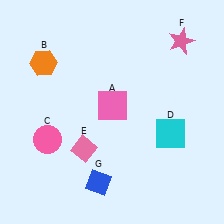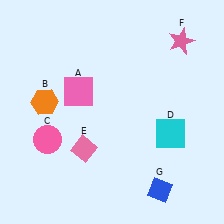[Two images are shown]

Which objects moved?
The objects that moved are: the pink square (A), the orange hexagon (B), the blue diamond (G).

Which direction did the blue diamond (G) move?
The blue diamond (G) moved right.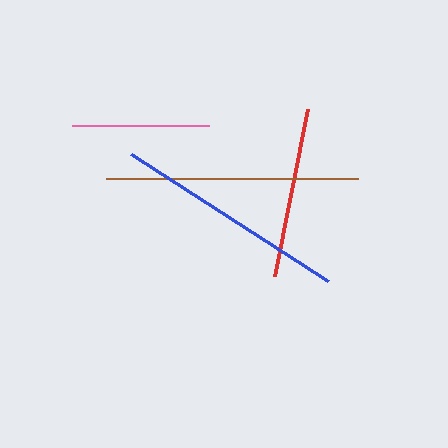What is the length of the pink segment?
The pink segment is approximately 137 pixels long.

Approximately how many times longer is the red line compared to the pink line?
The red line is approximately 1.2 times the length of the pink line.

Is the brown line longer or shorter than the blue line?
The brown line is longer than the blue line.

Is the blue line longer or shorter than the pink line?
The blue line is longer than the pink line.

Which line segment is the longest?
The brown line is the longest at approximately 253 pixels.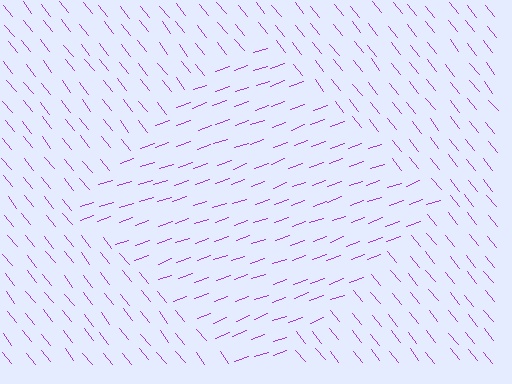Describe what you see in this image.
The image is filled with small purple line segments. A diamond region in the image has lines oriented differently from the surrounding lines, creating a visible texture boundary.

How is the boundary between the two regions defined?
The boundary is defined purely by a change in line orientation (approximately 71 degrees difference). All lines are the same color and thickness.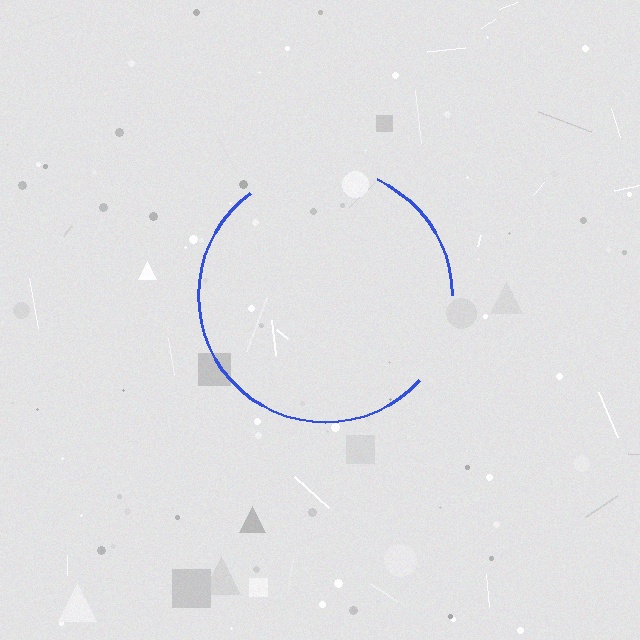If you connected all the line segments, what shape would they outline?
They would outline a circle.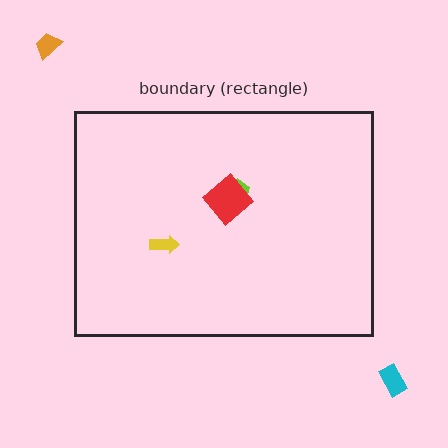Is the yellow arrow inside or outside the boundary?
Inside.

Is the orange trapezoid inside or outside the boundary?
Outside.